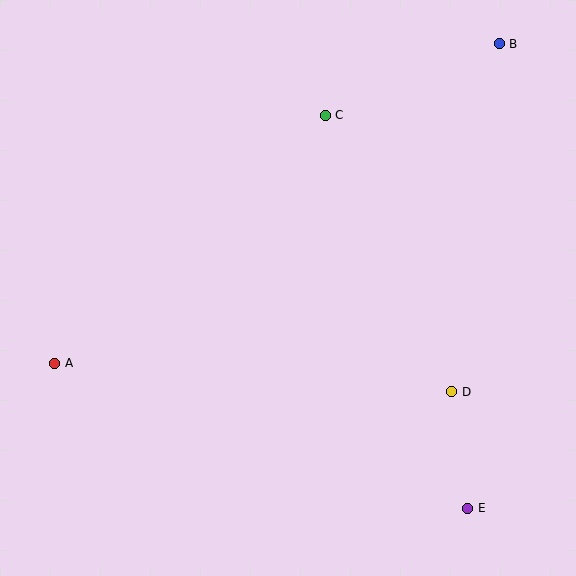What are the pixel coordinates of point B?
Point B is at (499, 44).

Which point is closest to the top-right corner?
Point B is closest to the top-right corner.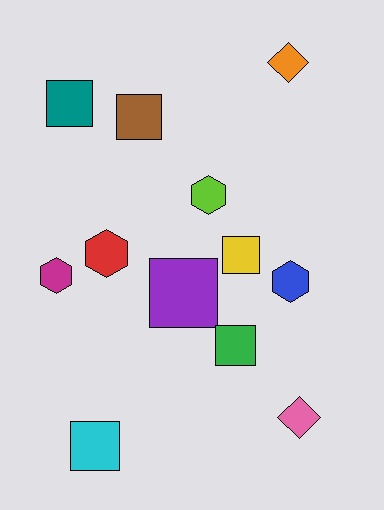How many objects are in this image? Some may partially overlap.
There are 12 objects.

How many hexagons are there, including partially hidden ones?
There are 4 hexagons.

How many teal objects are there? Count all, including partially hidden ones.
There is 1 teal object.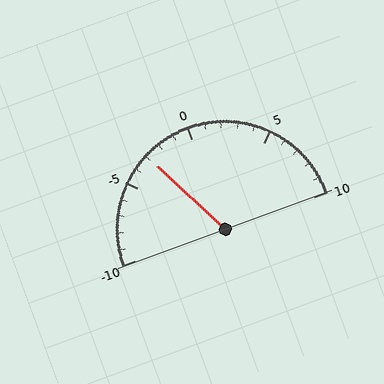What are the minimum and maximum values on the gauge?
The gauge ranges from -10 to 10.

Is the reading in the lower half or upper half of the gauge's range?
The reading is in the lower half of the range (-10 to 10).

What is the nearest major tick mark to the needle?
The nearest major tick mark is -5.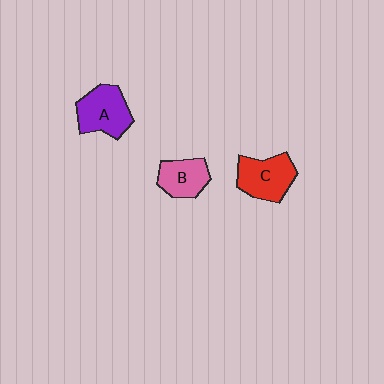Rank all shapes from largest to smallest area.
From largest to smallest: A (purple), C (red), B (pink).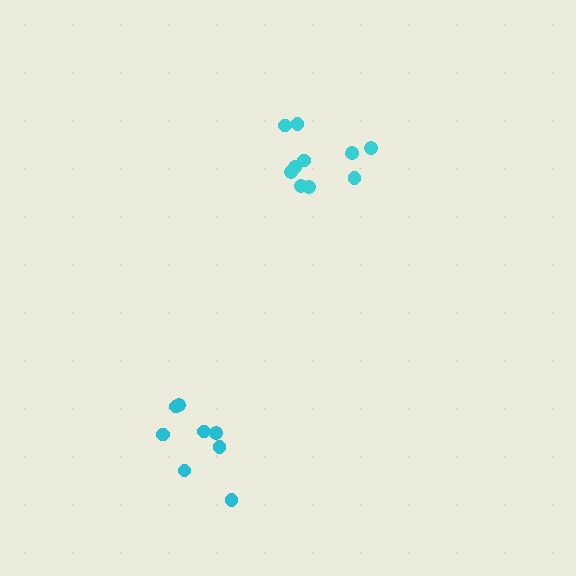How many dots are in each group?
Group 1: 10 dots, Group 2: 8 dots (18 total).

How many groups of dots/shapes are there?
There are 2 groups.